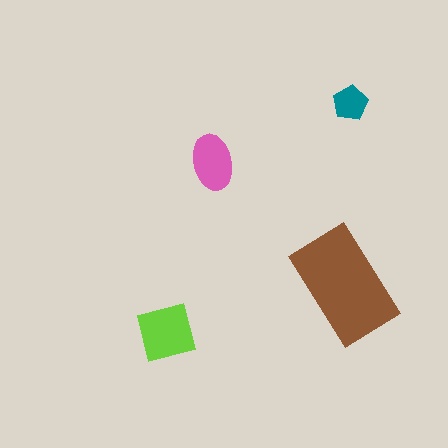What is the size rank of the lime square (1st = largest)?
2nd.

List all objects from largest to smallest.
The brown rectangle, the lime square, the pink ellipse, the teal pentagon.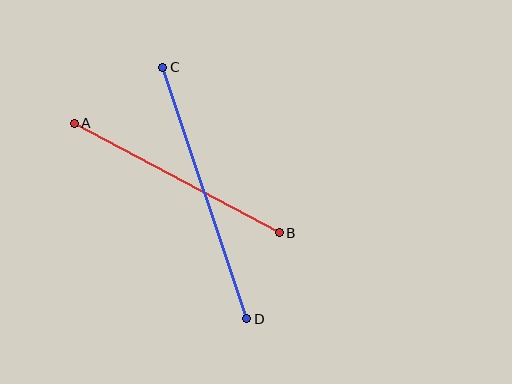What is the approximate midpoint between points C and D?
The midpoint is at approximately (205, 193) pixels.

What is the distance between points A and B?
The distance is approximately 232 pixels.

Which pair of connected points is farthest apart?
Points C and D are farthest apart.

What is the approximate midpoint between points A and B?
The midpoint is at approximately (177, 178) pixels.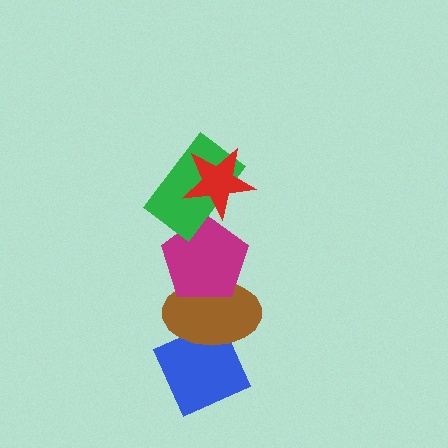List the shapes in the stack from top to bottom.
From top to bottom: the red star, the green rectangle, the magenta pentagon, the brown ellipse, the blue diamond.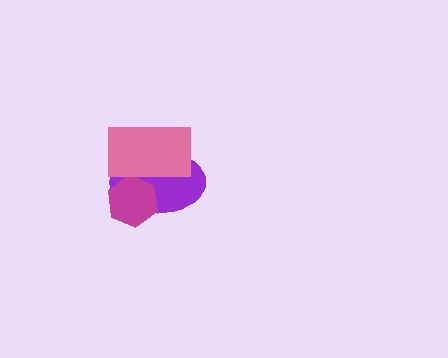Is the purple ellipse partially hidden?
Yes, it is partially covered by another shape.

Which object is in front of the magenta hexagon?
The pink rectangle is in front of the magenta hexagon.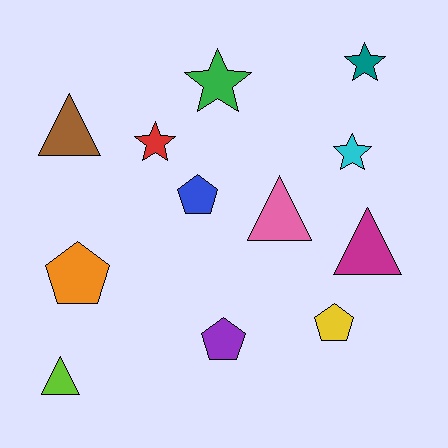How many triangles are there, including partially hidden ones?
There are 4 triangles.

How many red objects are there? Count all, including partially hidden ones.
There is 1 red object.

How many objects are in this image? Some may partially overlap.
There are 12 objects.